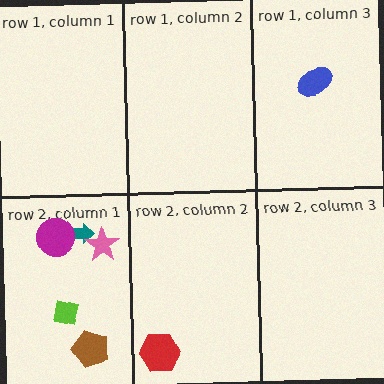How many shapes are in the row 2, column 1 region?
5.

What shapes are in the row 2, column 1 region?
The lime square, the brown pentagon, the teal arrow, the pink star, the magenta circle.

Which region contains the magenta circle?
The row 2, column 1 region.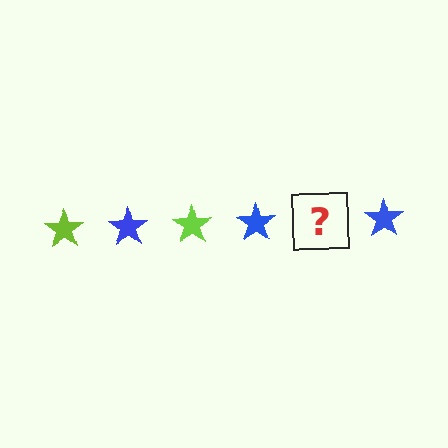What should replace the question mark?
The question mark should be replaced with a lime star.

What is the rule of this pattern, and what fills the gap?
The rule is that the pattern cycles through lime, blue stars. The gap should be filled with a lime star.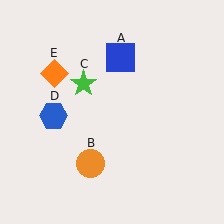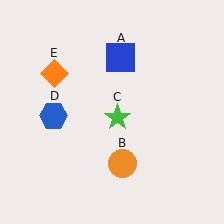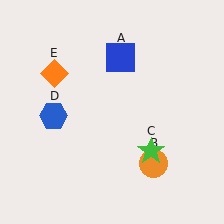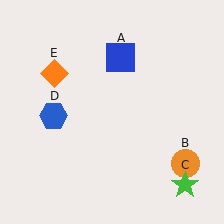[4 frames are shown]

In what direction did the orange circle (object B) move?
The orange circle (object B) moved right.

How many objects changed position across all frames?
2 objects changed position: orange circle (object B), green star (object C).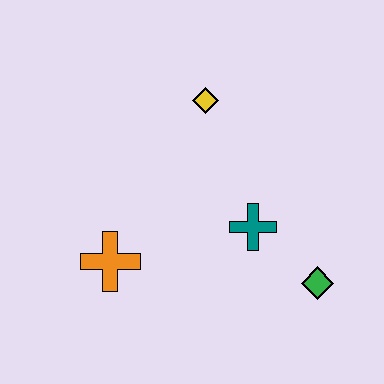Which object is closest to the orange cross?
The teal cross is closest to the orange cross.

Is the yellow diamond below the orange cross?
No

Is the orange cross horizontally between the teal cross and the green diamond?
No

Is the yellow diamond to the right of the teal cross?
No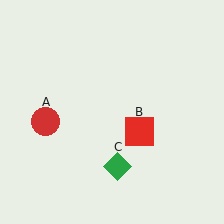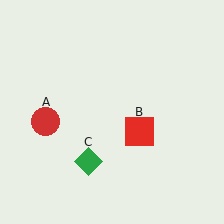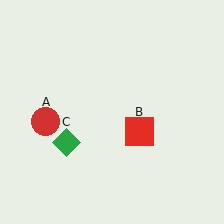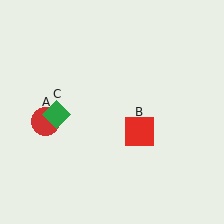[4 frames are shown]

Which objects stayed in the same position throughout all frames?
Red circle (object A) and red square (object B) remained stationary.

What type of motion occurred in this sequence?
The green diamond (object C) rotated clockwise around the center of the scene.